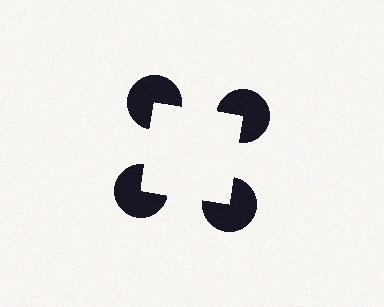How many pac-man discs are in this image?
There are 4 — one at each vertex of the illusory square.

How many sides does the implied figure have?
4 sides.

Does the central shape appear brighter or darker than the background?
It typically appears slightly brighter than the background, even though no actual brightness change is drawn.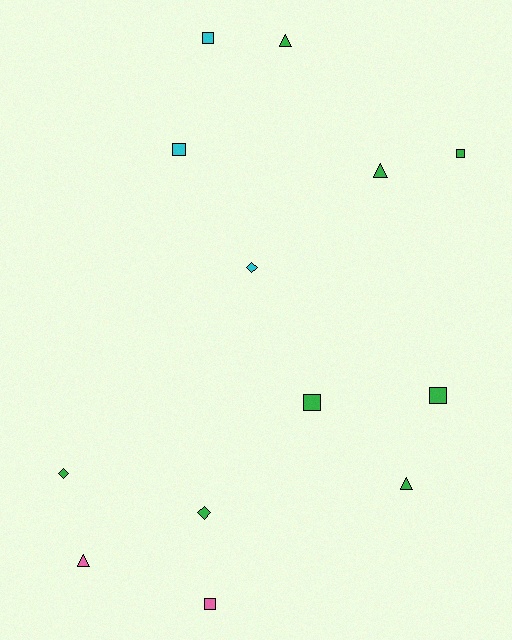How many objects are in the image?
There are 13 objects.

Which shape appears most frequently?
Square, with 6 objects.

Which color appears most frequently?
Green, with 8 objects.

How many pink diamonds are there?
There are no pink diamonds.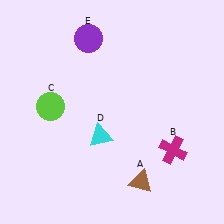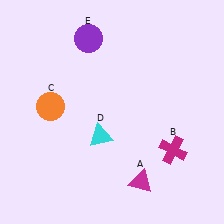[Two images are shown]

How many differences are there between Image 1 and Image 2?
There are 2 differences between the two images.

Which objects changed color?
A changed from brown to magenta. C changed from lime to orange.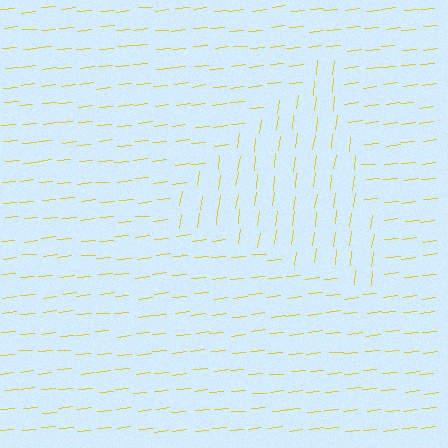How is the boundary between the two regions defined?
The boundary is defined purely by a change in line orientation (approximately 77 degrees difference). All lines are the same color and thickness.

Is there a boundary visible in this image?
Yes, there is a texture boundary formed by a change in line orientation.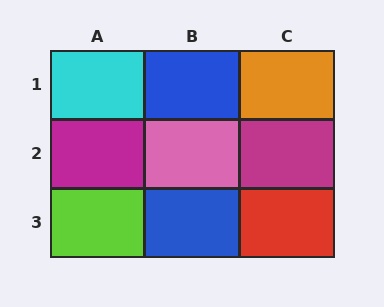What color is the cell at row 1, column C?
Orange.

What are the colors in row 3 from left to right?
Lime, blue, red.